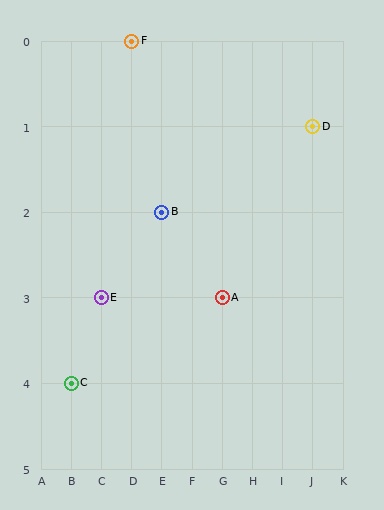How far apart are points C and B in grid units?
Points C and B are 3 columns and 2 rows apart (about 3.6 grid units diagonally).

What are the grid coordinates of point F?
Point F is at grid coordinates (D, 0).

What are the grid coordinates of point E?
Point E is at grid coordinates (C, 3).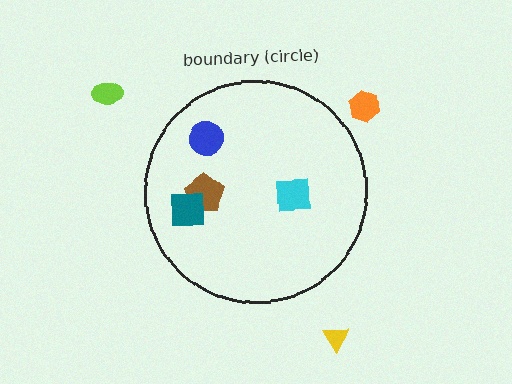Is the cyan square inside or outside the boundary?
Inside.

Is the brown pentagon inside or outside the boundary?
Inside.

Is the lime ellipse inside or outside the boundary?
Outside.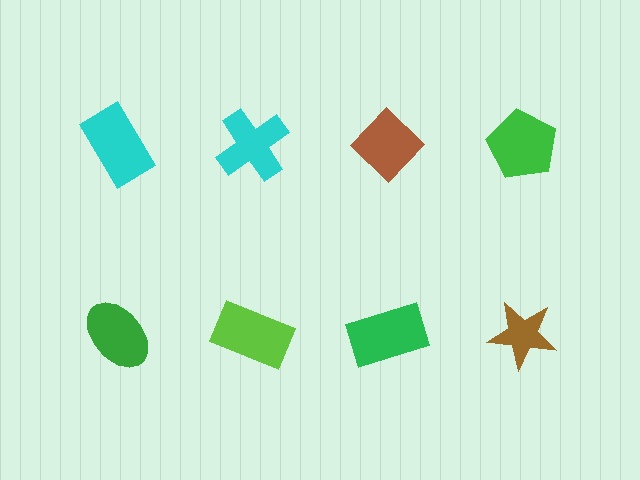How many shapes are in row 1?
4 shapes.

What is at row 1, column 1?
A cyan rectangle.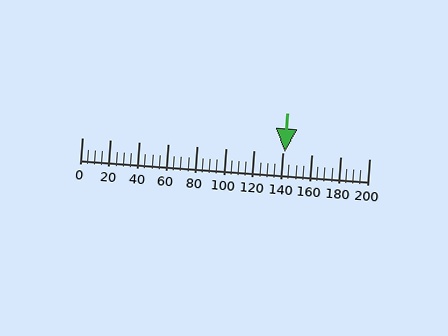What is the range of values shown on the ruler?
The ruler shows values from 0 to 200.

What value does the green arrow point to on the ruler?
The green arrow points to approximately 141.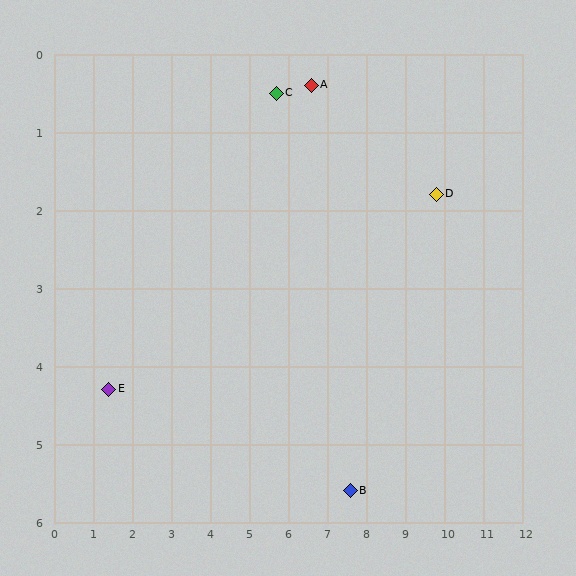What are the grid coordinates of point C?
Point C is at approximately (5.7, 0.5).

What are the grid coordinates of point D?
Point D is at approximately (9.8, 1.8).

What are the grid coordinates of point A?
Point A is at approximately (6.6, 0.4).